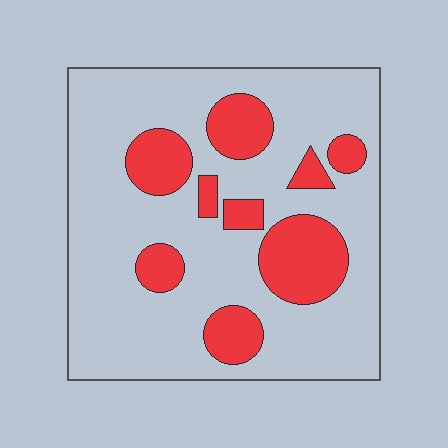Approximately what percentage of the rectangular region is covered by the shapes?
Approximately 25%.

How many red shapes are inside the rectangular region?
9.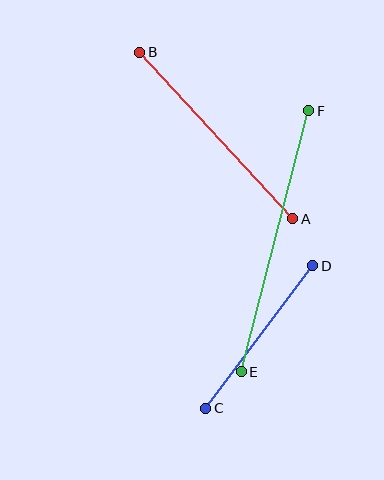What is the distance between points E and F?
The distance is approximately 270 pixels.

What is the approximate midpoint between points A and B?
The midpoint is at approximately (216, 136) pixels.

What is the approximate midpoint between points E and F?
The midpoint is at approximately (275, 241) pixels.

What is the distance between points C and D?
The distance is approximately 178 pixels.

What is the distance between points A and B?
The distance is approximately 226 pixels.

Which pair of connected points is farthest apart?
Points E and F are farthest apart.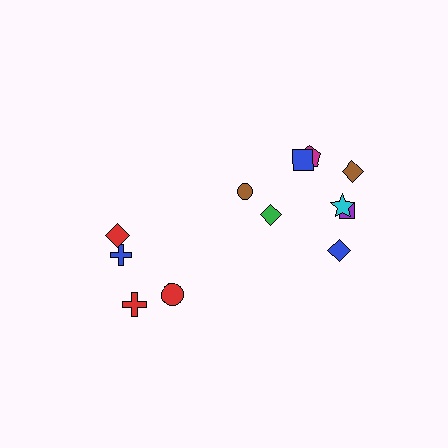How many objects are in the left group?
There are 4 objects.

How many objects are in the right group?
There are 8 objects.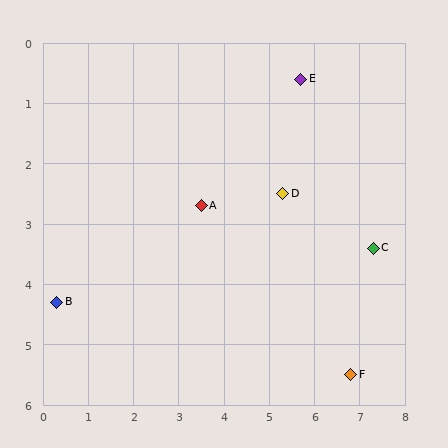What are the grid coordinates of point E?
Point E is at approximately (5.7, 0.6).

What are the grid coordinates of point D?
Point D is at approximately (5.3, 2.5).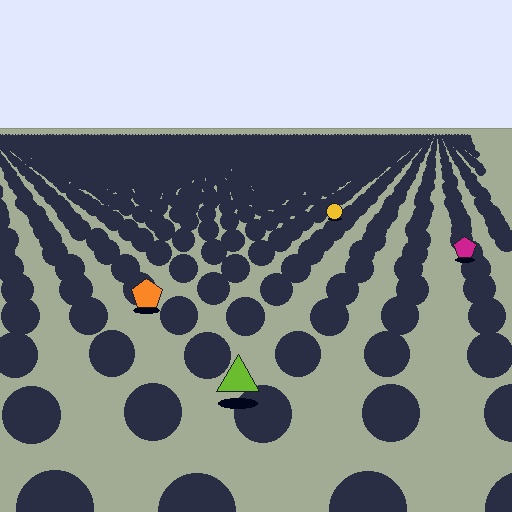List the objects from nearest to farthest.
From nearest to farthest: the lime triangle, the orange pentagon, the magenta pentagon, the yellow circle.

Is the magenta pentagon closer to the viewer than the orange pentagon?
No. The orange pentagon is closer — you can tell from the texture gradient: the ground texture is coarser near it.